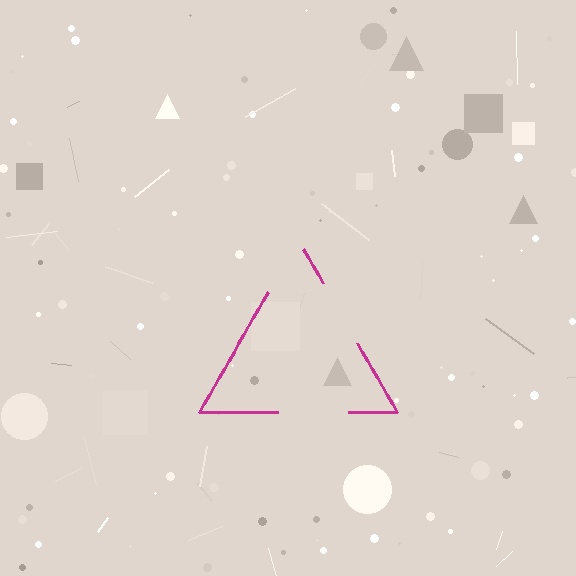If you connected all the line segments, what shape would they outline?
They would outline a triangle.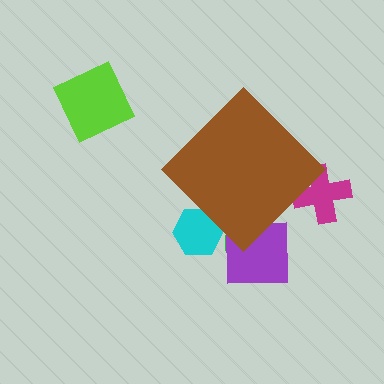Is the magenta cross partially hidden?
Yes, the magenta cross is partially hidden behind the brown diamond.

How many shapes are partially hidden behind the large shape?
4 shapes are partially hidden.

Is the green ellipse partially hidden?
Yes, the green ellipse is partially hidden behind the brown diamond.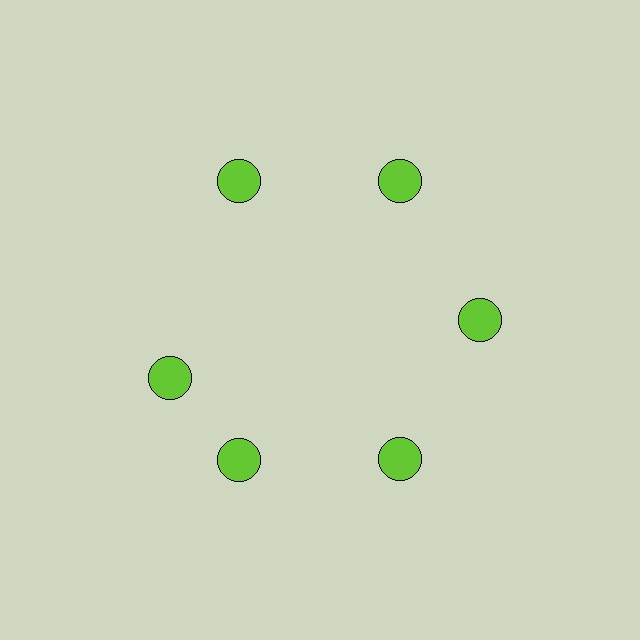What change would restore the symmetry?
The symmetry would be restored by rotating it back into even spacing with its neighbors so that all 6 circles sit at equal angles and equal distance from the center.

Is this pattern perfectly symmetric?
No. The 6 lime circles are arranged in a ring, but one element near the 9 o'clock position is rotated out of alignment along the ring, breaking the 6-fold rotational symmetry.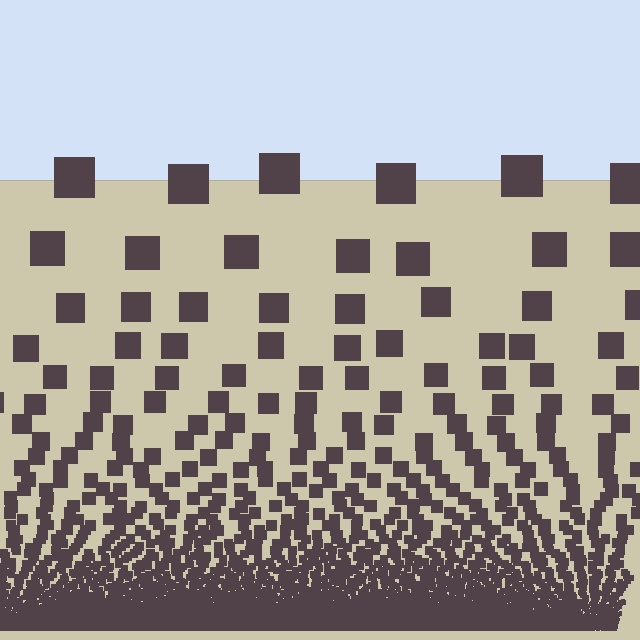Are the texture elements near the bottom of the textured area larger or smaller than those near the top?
Smaller. The gradient is inverted — elements near the bottom are smaller and denser.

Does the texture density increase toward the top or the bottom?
Density increases toward the bottom.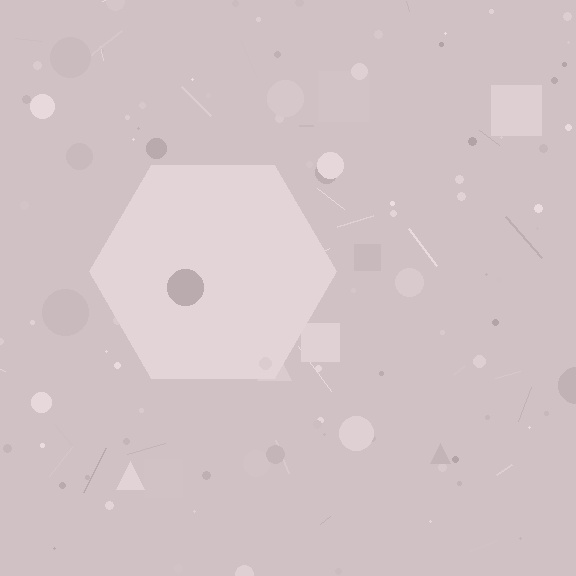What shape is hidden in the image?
A hexagon is hidden in the image.